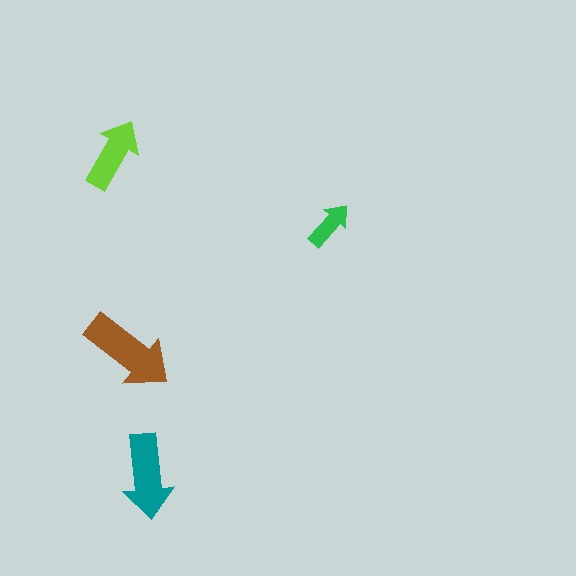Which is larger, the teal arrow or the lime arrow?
The teal one.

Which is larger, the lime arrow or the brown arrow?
The brown one.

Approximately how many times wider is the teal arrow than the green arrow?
About 1.5 times wider.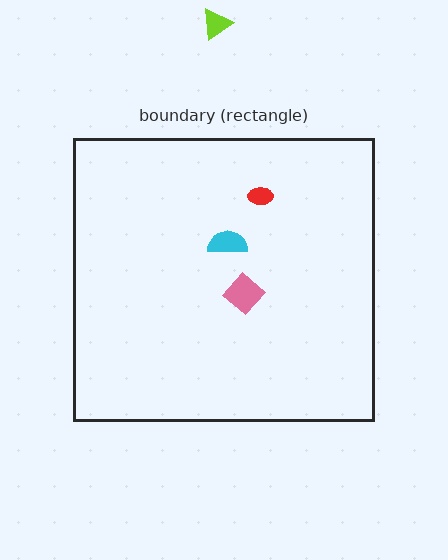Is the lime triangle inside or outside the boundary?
Outside.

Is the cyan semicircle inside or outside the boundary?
Inside.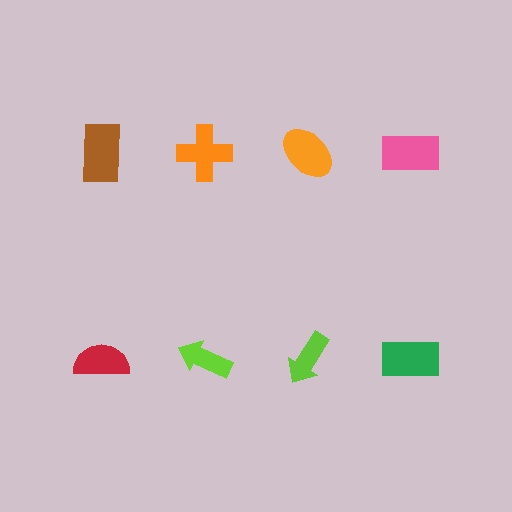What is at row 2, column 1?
A red semicircle.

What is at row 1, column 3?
An orange ellipse.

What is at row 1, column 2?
An orange cross.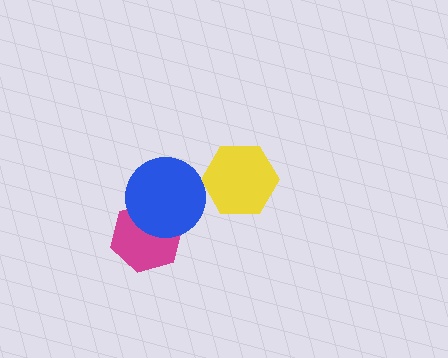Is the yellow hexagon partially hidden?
No, no other shape covers it.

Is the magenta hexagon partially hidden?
Yes, it is partially covered by another shape.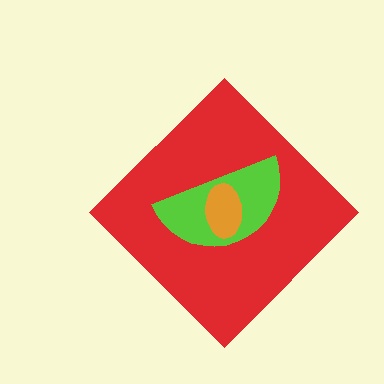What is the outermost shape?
The red diamond.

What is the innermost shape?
The orange ellipse.